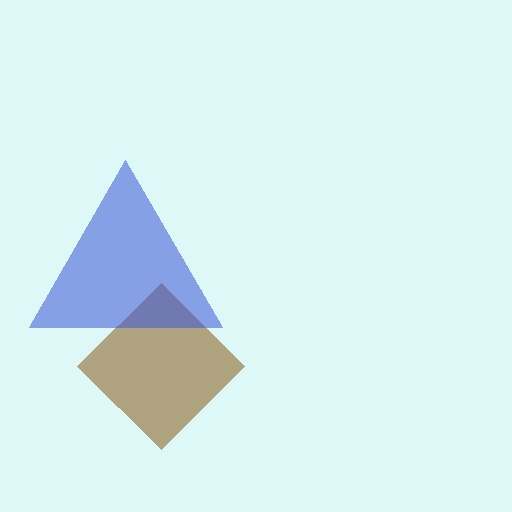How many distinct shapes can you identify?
There are 2 distinct shapes: a brown diamond, a blue triangle.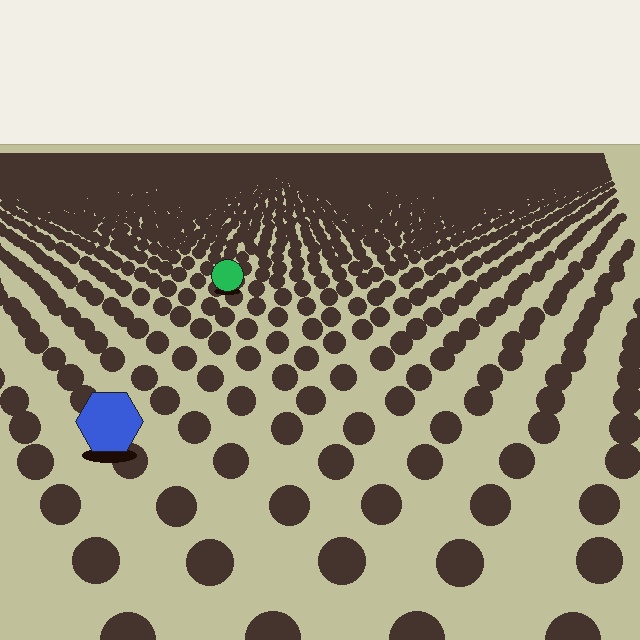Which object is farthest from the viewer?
The green circle is farthest from the viewer. It appears smaller and the ground texture around it is denser.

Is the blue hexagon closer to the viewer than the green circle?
Yes. The blue hexagon is closer — you can tell from the texture gradient: the ground texture is coarser near it.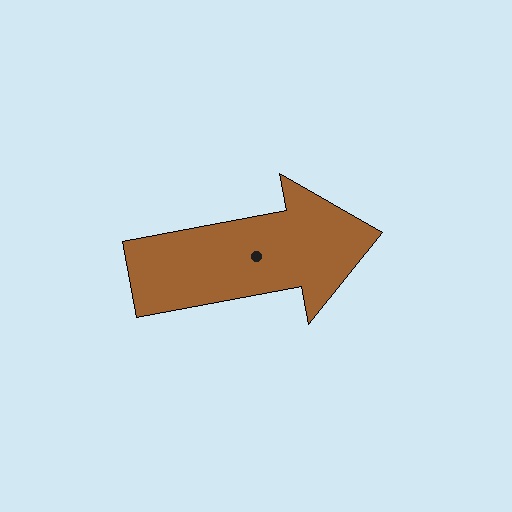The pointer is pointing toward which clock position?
Roughly 3 o'clock.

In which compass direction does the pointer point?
East.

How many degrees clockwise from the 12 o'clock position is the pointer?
Approximately 79 degrees.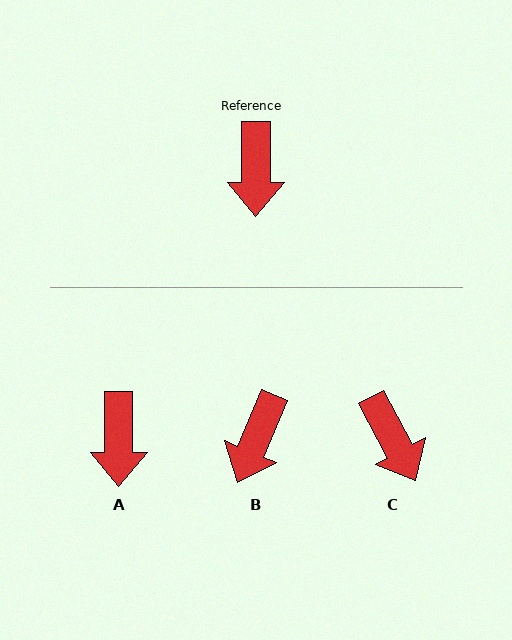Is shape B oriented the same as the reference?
No, it is off by about 23 degrees.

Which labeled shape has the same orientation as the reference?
A.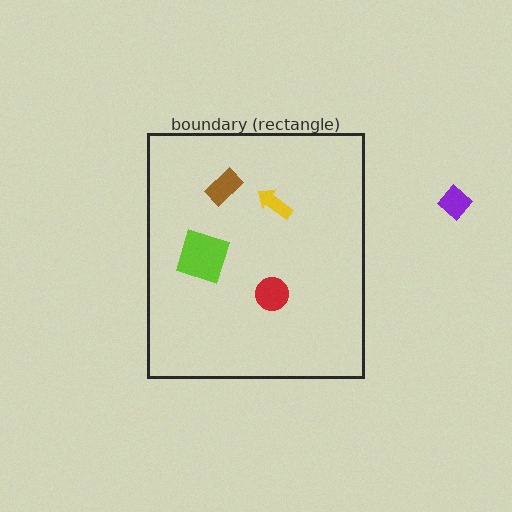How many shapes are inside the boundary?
4 inside, 1 outside.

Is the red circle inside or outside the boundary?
Inside.